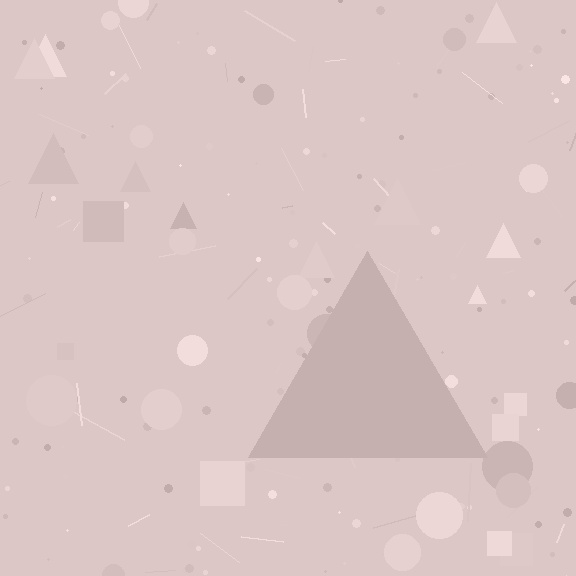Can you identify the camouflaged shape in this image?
The camouflaged shape is a triangle.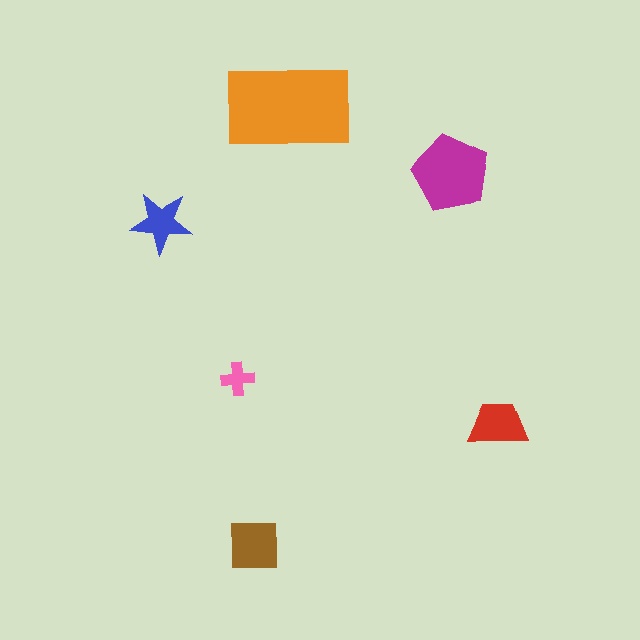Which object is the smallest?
The pink cross.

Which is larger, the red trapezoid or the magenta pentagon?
The magenta pentagon.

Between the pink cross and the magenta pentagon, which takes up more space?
The magenta pentagon.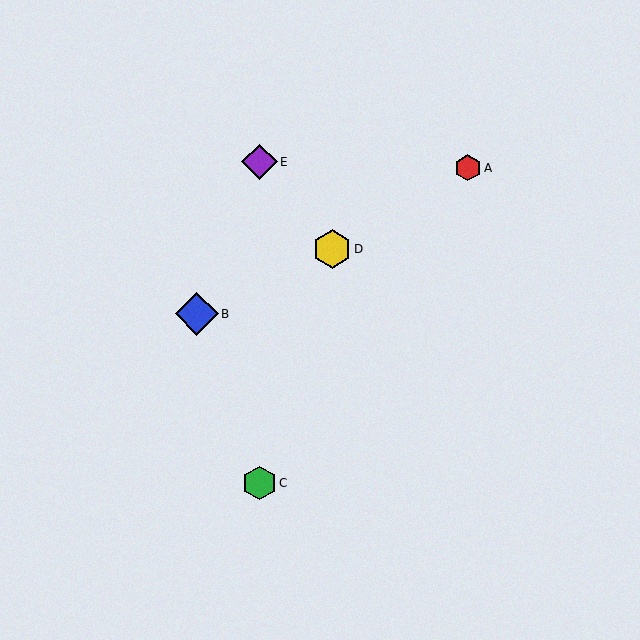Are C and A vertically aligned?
No, C is at x≈260 and A is at x≈468.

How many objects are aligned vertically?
2 objects (C, E) are aligned vertically.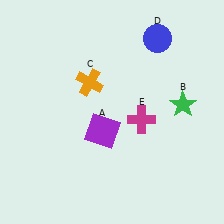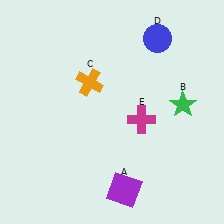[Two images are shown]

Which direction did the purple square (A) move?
The purple square (A) moved down.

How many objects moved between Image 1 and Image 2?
1 object moved between the two images.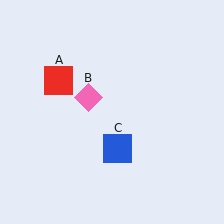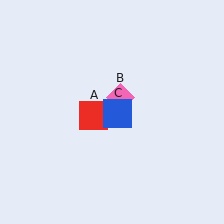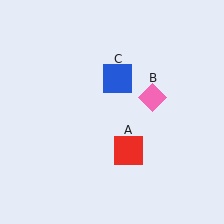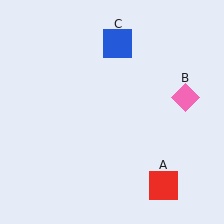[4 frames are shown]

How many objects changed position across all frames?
3 objects changed position: red square (object A), pink diamond (object B), blue square (object C).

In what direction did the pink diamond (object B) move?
The pink diamond (object B) moved right.